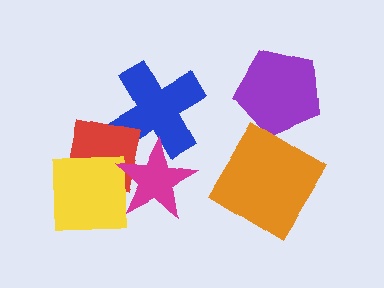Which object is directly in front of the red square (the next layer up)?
The yellow square is directly in front of the red square.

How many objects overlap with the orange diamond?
0 objects overlap with the orange diamond.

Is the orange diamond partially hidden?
No, no other shape covers it.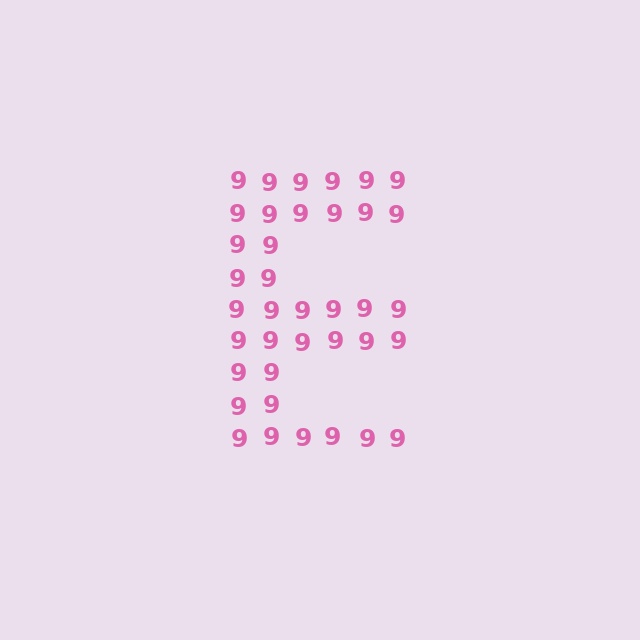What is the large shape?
The large shape is the letter E.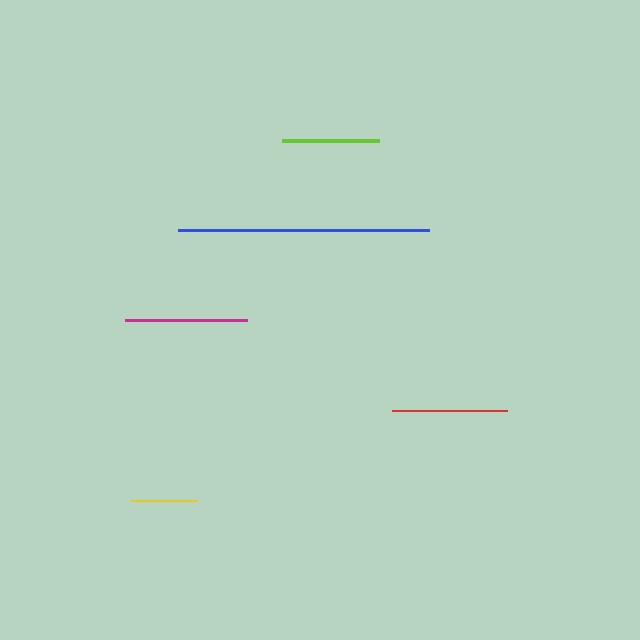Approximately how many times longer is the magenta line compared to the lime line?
The magenta line is approximately 1.3 times the length of the lime line.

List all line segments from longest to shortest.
From longest to shortest: blue, magenta, red, lime, yellow.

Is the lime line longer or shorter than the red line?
The red line is longer than the lime line.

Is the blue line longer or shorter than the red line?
The blue line is longer than the red line.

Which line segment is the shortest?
The yellow line is the shortest at approximately 66 pixels.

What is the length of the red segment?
The red segment is approximately 115 pixels long.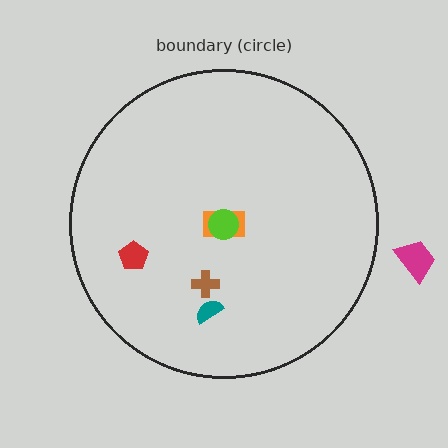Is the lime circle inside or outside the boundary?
Inside.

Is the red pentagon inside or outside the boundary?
Inside.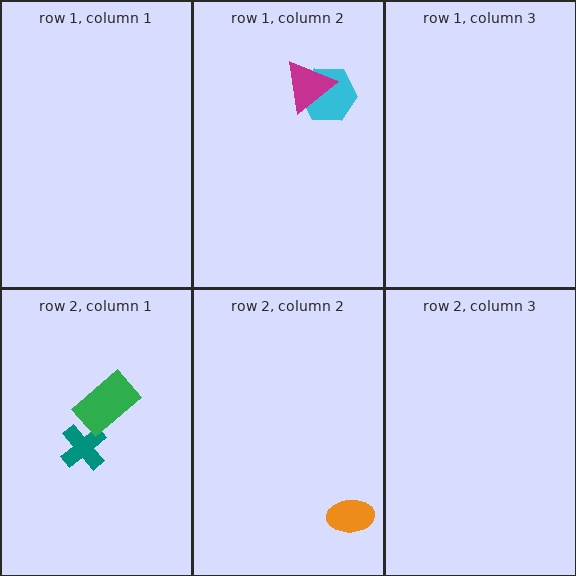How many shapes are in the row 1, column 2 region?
2.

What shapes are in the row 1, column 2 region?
The cyan hexagon, the magenta triangle.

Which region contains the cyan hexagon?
The row 1, column 2 region.